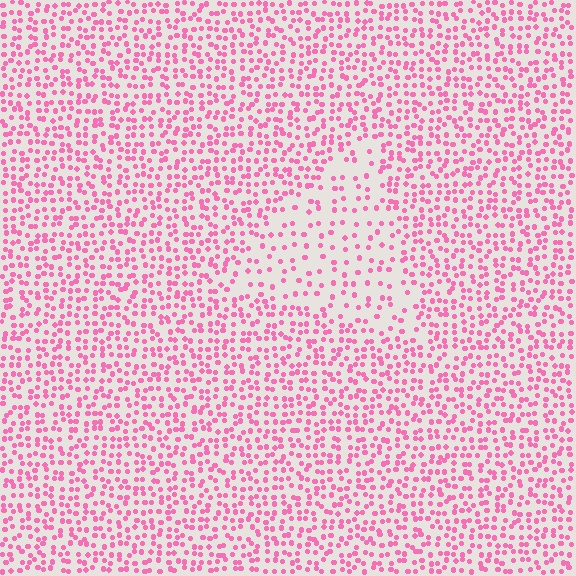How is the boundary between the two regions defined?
The boundary is defined by a change in element density (approximately 2.2x ratio). All elements are the same color, size, and shape.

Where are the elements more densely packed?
The elements are more densely packed outside the triangle boundary.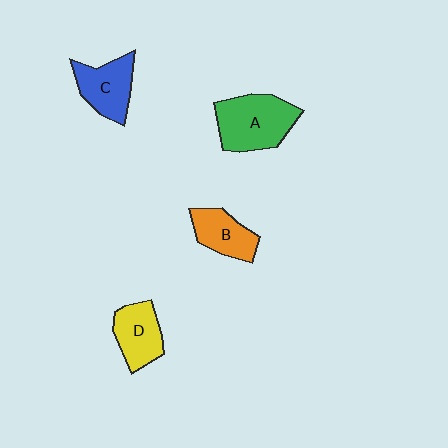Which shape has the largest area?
Shape A (green).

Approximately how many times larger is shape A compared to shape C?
Approximately 1.4 times.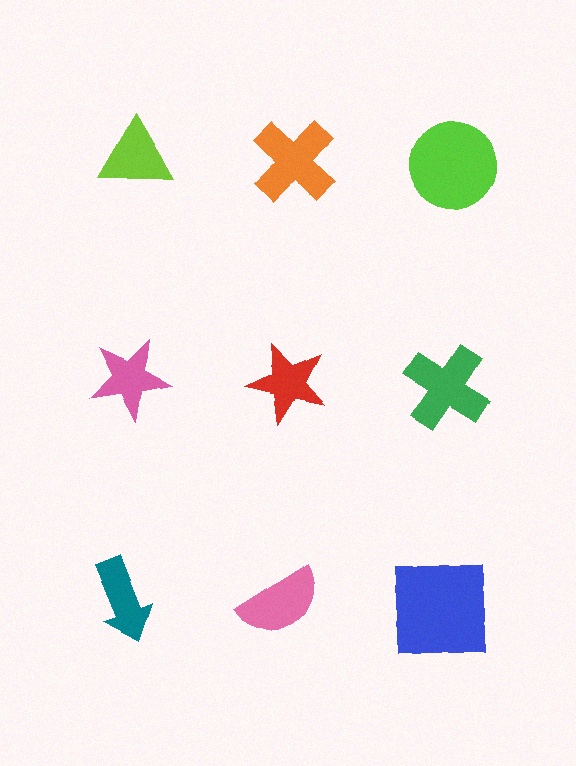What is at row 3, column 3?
A blue square.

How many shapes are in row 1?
3 shapes.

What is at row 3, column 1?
A teal arrow.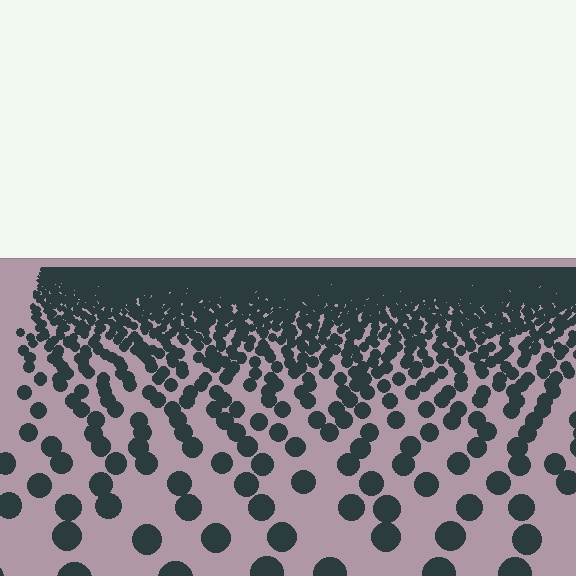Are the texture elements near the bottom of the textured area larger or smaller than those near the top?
Larger. Near the bottom, elements are closer to the viewer and appear at a bigger on-screen size.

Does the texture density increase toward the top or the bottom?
Density increases toward the top.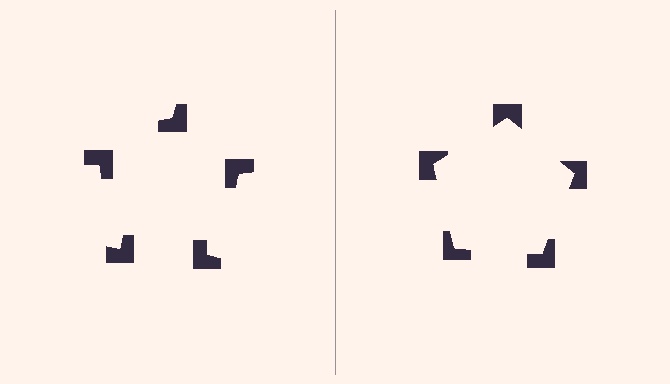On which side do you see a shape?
An illusory pentagon appears on the right side. On the left side the wedge cuts are rotated, so no coherent shape forms.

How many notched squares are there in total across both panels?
10 — 5 on each side.